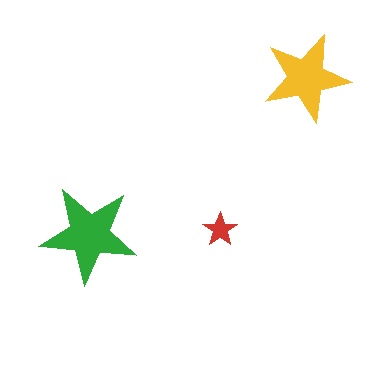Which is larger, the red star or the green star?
The green one.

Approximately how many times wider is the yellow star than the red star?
About 2.5 times wider.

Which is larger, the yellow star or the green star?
The green one.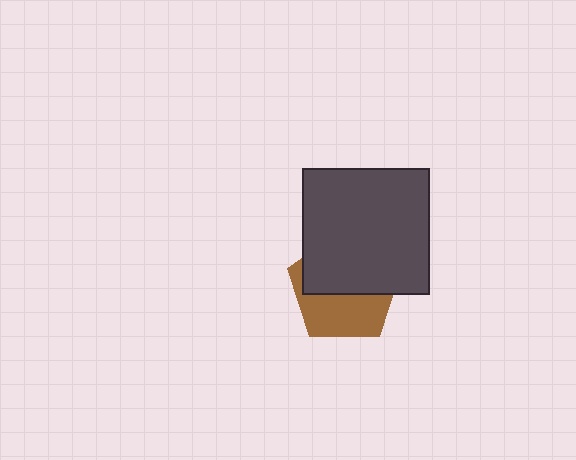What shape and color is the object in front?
The object in front is a dark gray square.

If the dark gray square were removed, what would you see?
You would see the complete brown pentagon.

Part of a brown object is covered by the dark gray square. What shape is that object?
It is a pentagon.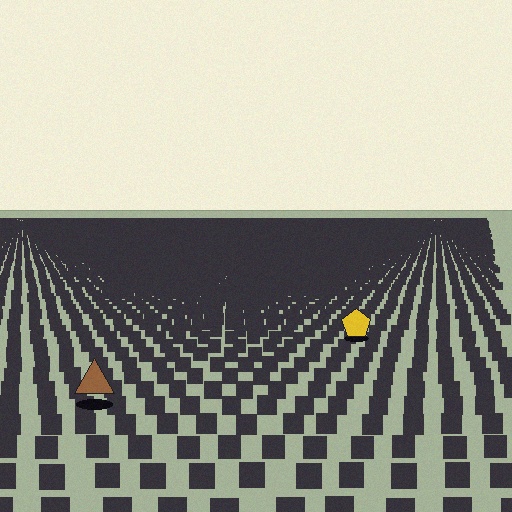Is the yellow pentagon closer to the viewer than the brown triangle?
No. The brown triangle is closer — you can tell from the texture gradient: the ground texture is coarser near it.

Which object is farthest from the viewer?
The yellow pentagon is farthest from the viewer. It appears smaller and the ground texture around it is denser.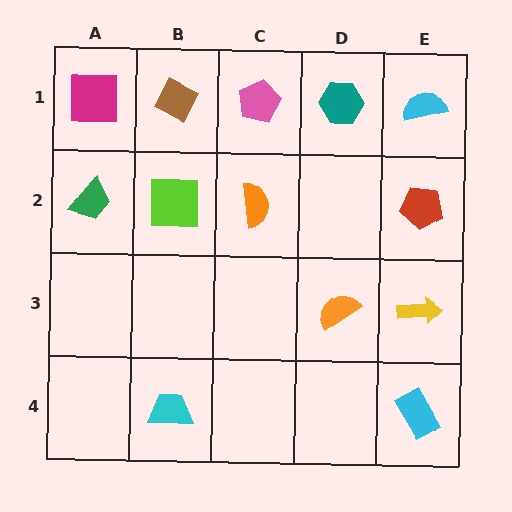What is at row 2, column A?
A green trapezoid.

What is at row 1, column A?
A magenta square.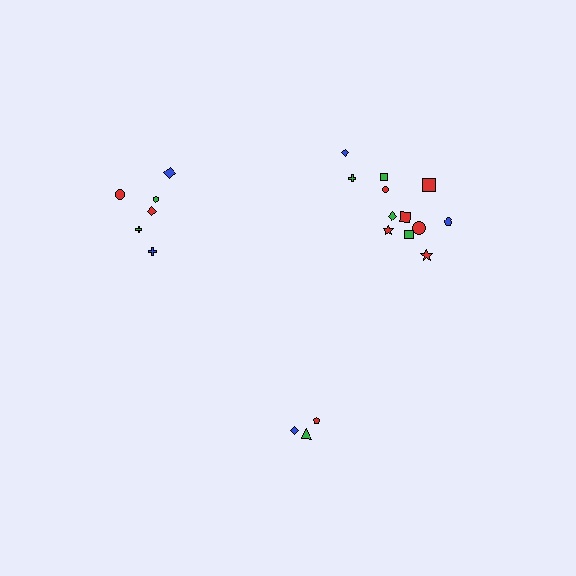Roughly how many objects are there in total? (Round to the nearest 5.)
Roughly 20 objects in total.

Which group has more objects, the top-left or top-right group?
The top-right group.